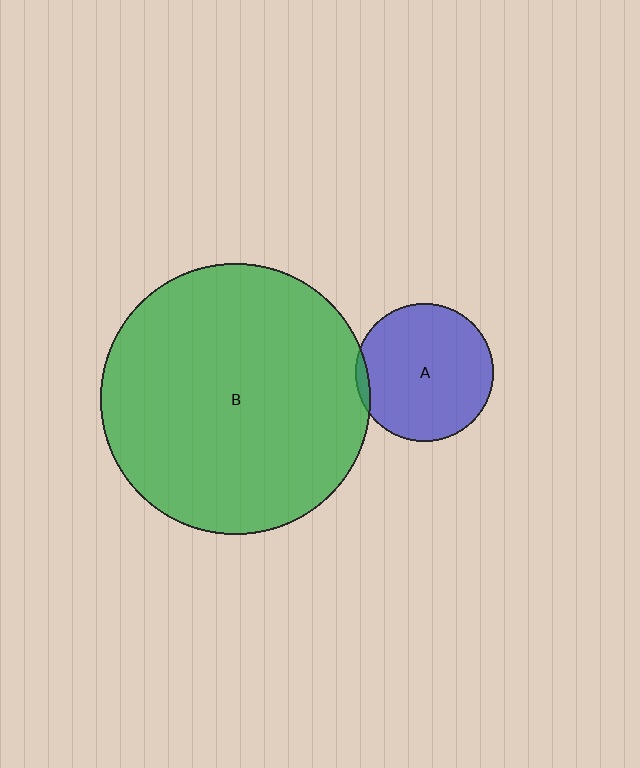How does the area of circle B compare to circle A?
Approximately 3.8 times.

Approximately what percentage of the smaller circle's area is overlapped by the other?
Approximately 5%.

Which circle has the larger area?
Circle B (green).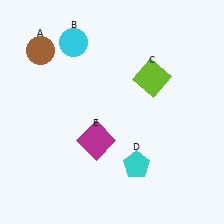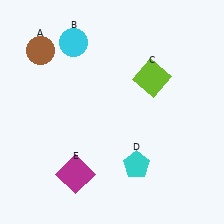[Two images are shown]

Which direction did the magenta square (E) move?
The magenta square (E) moved down.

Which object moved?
The magenta square (E) moved down.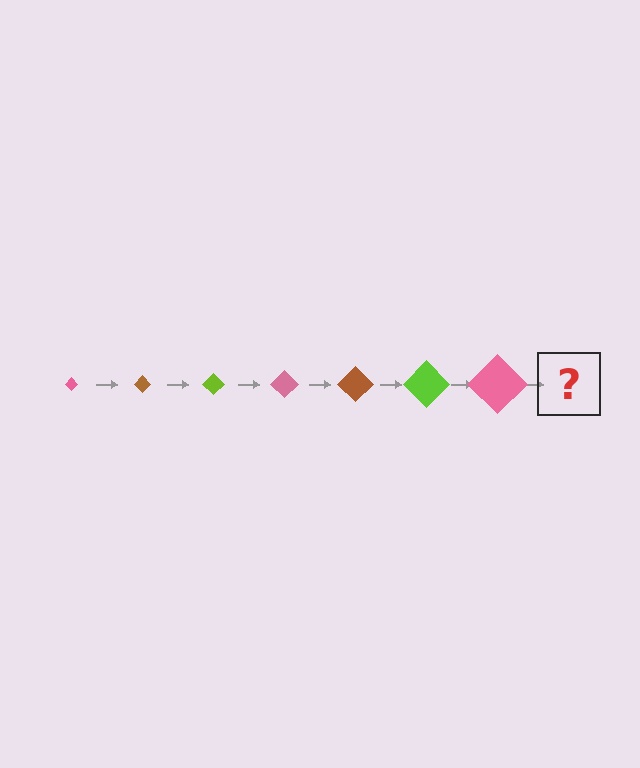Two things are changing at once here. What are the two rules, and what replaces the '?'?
The two rules are that the diamond grows larger each step and the color cycles through pink, brown, and lime. The '?' should be a brown diamond, larger than the previous one.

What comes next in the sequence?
The next element should be a brown diamond, larger than the previous one.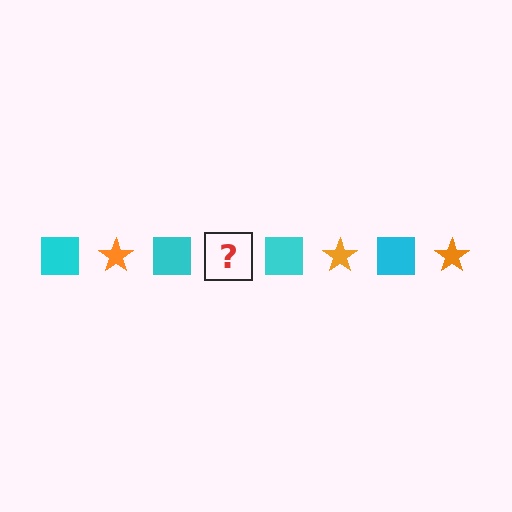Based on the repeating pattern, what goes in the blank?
The blank should be an orange star.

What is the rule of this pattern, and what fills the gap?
The rule is that the pattern alternates between cyan square and orange star. The gap should be filled with an orange star.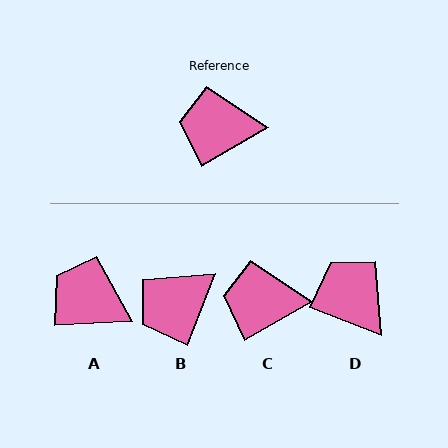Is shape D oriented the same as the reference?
No, it is off by about 51 degrees.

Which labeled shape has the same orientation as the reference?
C.